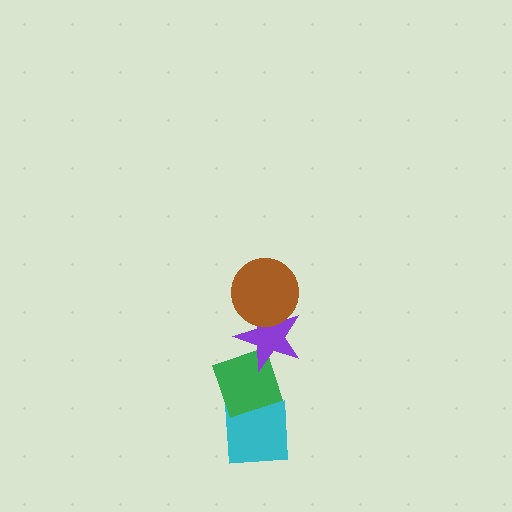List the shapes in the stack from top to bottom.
From top to bottom: the brown circle, the purple star, the green diamond, the cyan square.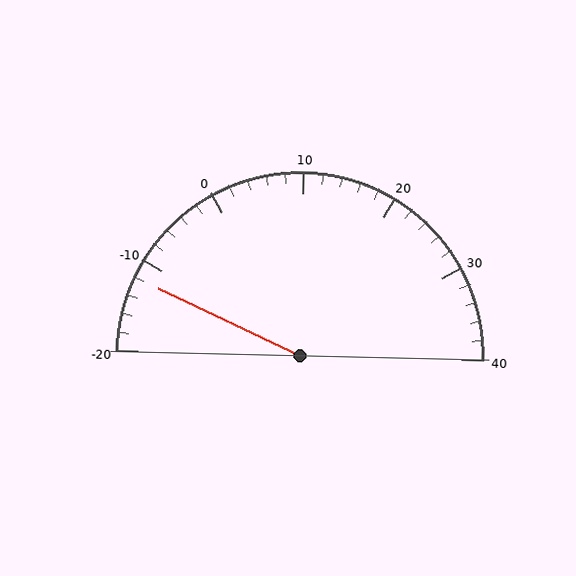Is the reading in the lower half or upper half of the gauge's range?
The reading is in the lower half of the range (-20 to 40).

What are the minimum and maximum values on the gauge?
The gauge ranges from -20 to 40.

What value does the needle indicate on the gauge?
The needle indicates approximately -12.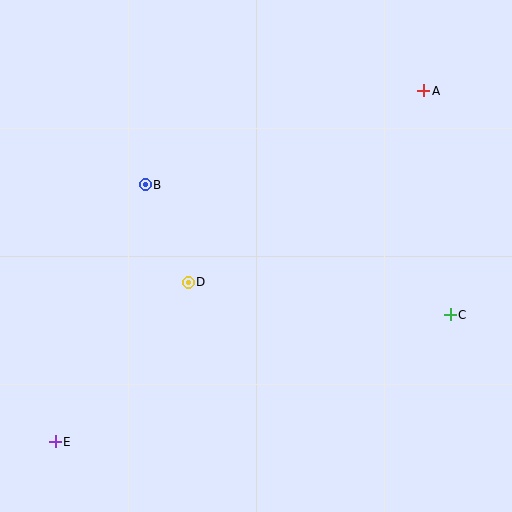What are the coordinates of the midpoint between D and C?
The midpoint between D and C is at (319, 298).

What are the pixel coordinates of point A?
Point A is at (424, 91).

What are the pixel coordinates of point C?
Point C is at (450, 315).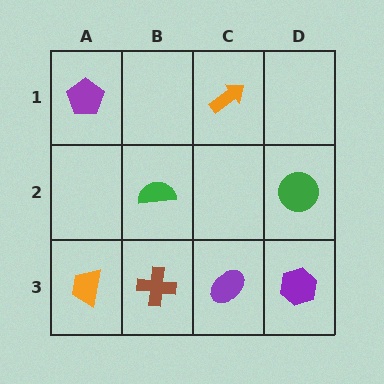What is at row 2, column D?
A green circle.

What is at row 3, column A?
An orange trapezoid.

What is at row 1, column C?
An orange arrow.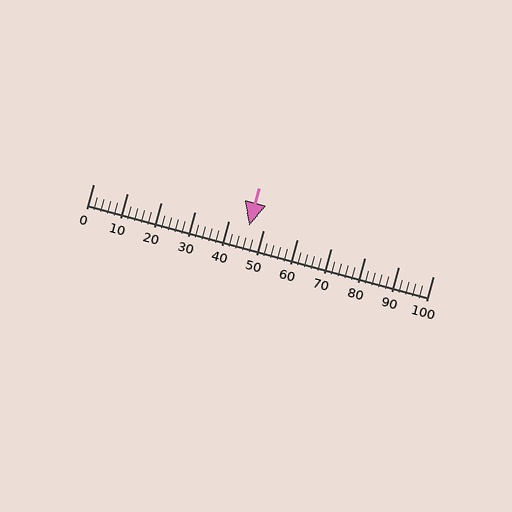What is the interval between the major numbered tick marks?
The major tick marks are spaced 10 units apart.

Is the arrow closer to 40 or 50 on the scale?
The arrow is closer to 50.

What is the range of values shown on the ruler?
The ruler shows values from 0 to 100.